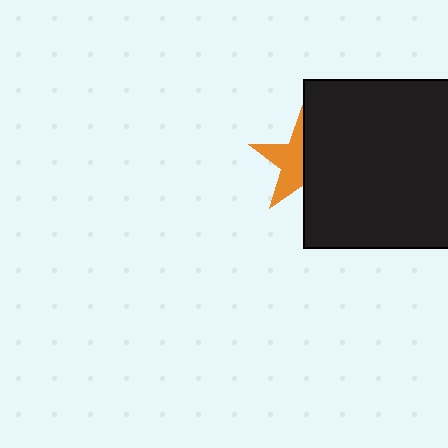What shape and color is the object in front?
The object in front is a black rectangle.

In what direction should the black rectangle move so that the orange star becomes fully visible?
The black rectangle should move right. That is the shortest direction to clear the overlap and leave the orange star fully visible.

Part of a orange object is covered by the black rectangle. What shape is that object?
It is a star.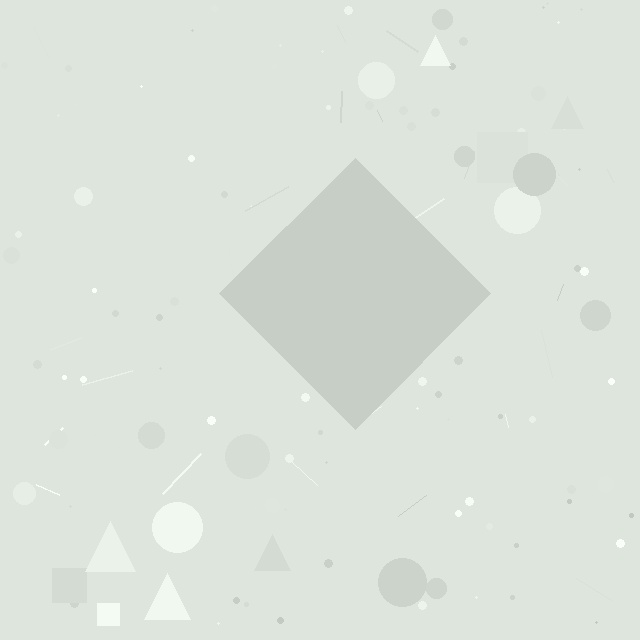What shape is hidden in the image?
A diamond is hidden in the image.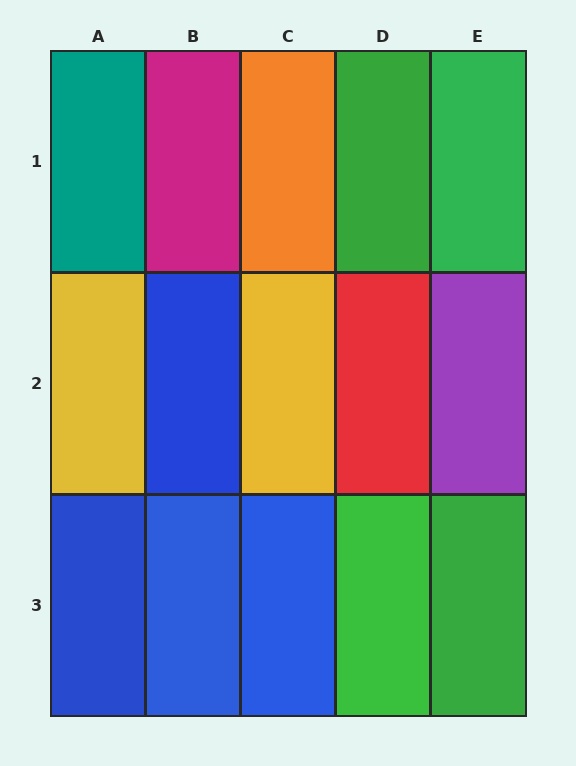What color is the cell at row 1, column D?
Green.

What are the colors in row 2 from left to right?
Yellow, blue, yellow, red, purple.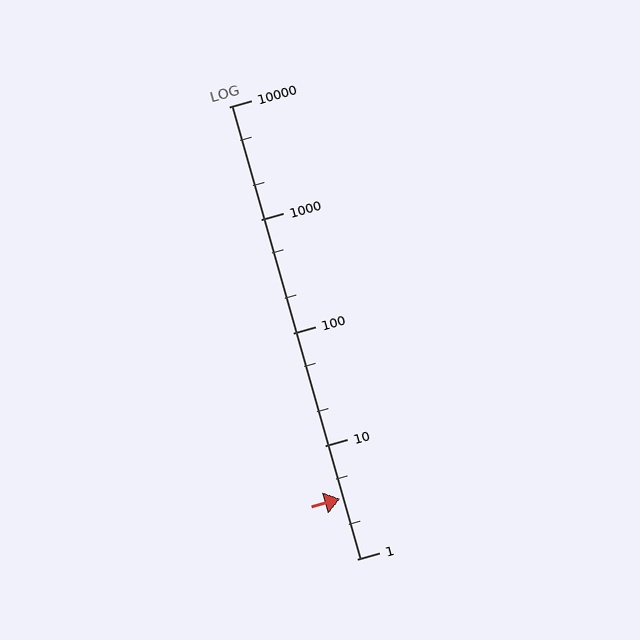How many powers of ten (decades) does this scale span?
The scale spans 4 decades, from 1 to 10000.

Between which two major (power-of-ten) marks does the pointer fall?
The pointer is between 1 and 10.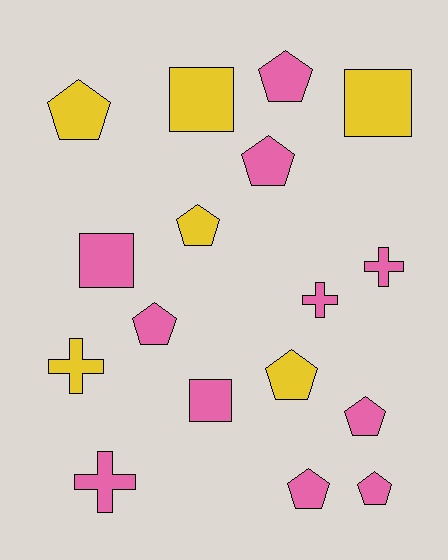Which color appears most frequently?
Pink, with 11 objects.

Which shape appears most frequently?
Pentagon, with 9 objects.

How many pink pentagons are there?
There are 6 pink pentagons.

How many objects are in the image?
There are 17 objects.